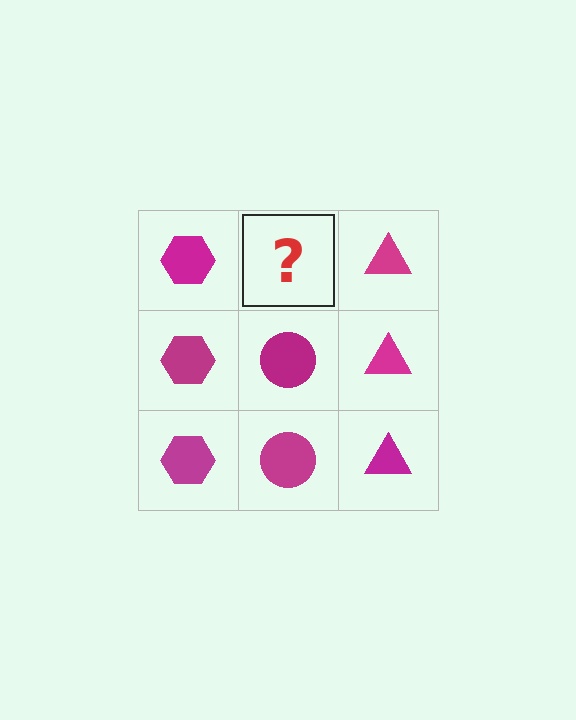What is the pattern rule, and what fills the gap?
The rule is that each column has a consistent shape. The gap should be filled with a magenta circle.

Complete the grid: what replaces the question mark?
The question mark should be replaced with a magenta circle.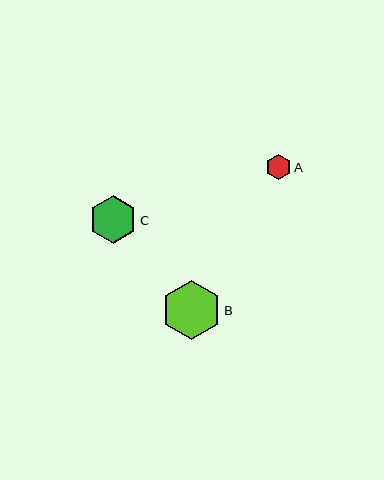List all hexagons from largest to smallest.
From largest to smallest: B, C, A.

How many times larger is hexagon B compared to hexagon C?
Hexagon B is approximately 1.2 times the size of hexagon C.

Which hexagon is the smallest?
Hexagon A is the smallest with a size of approximately 25 pixels.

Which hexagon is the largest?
Hexagon B is the largest with a size of approximately 60 pixels.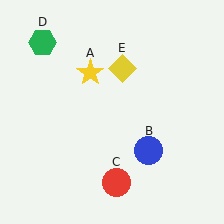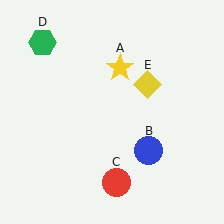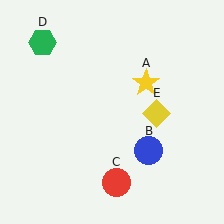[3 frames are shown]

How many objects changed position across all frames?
2 objects changed position: yellow star (object A), yellow diamond (object E).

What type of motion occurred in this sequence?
The yellow star (object A), yellow diamond (object E) rotated clockwise around the center of the scene.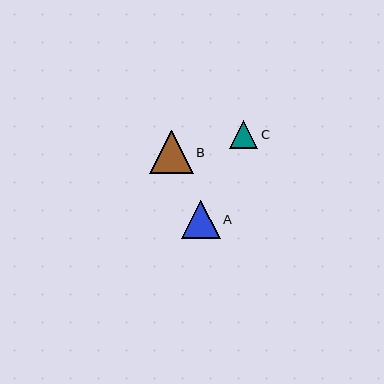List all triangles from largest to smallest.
From largest to smallest: B, A, C.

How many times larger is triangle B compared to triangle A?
Triangle B is approximately 1.1 times the size of triangle A.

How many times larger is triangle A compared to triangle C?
Triangle A is approximately 1.4 times the size of triangle C.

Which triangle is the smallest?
Triangle C is the smallest with a size of approximately 29 pixels.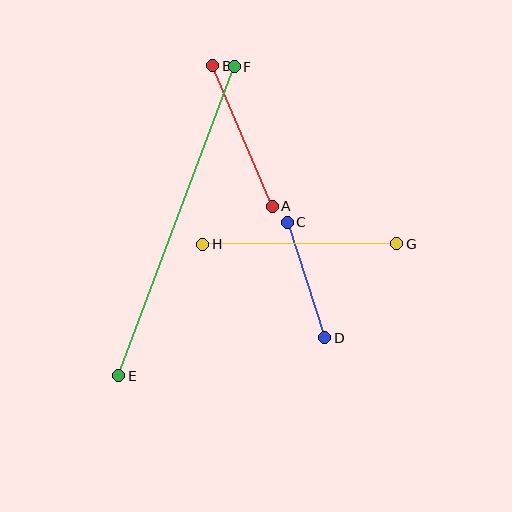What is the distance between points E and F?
The distance is approximately 330 pixels.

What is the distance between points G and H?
The distance is approximately 194 pixels.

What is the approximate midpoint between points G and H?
The midpoint is at approximately (300, 244) pixels.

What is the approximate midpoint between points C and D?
The midpoint is at approximately (306, 280) pixels.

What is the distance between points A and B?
The distance is approximately 152 pixels.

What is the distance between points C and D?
The distance is approximately 121 pixels.